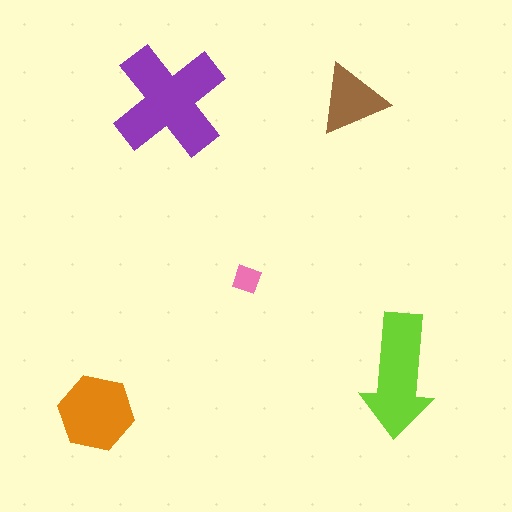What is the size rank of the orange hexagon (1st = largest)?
3rd.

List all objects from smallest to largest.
The pink diamond, the brown triangle, the orange hexagon, the lime arrow, the purple cross.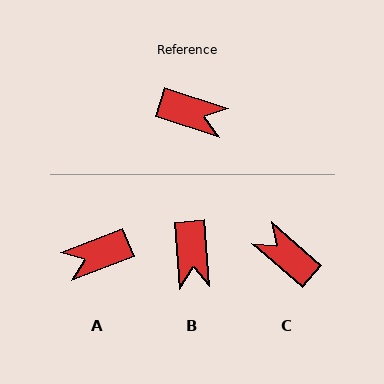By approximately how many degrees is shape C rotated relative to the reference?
Approximately 157 degrees counter-clockwise.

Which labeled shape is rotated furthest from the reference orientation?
C, about 157 degrees away.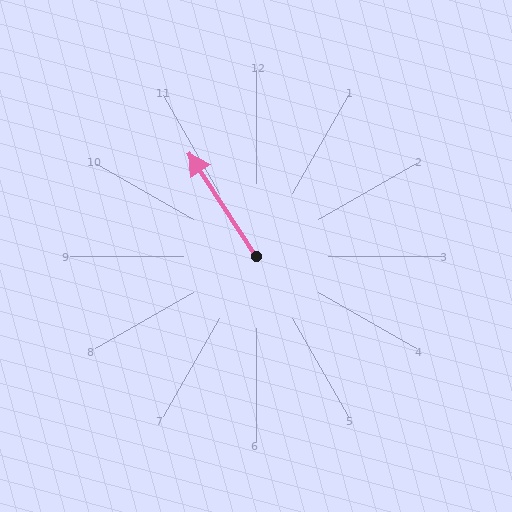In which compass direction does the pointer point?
Northwest.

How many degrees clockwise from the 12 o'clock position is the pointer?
Approximately 327 degrees.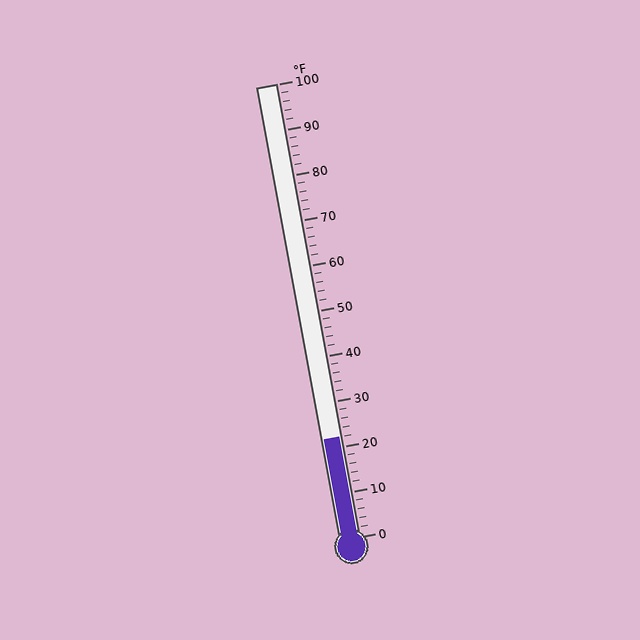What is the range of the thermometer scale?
The thermometer scale ranges from 0°F to 100°F.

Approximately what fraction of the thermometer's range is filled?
The thermometer is filled to approximately 20% of its range.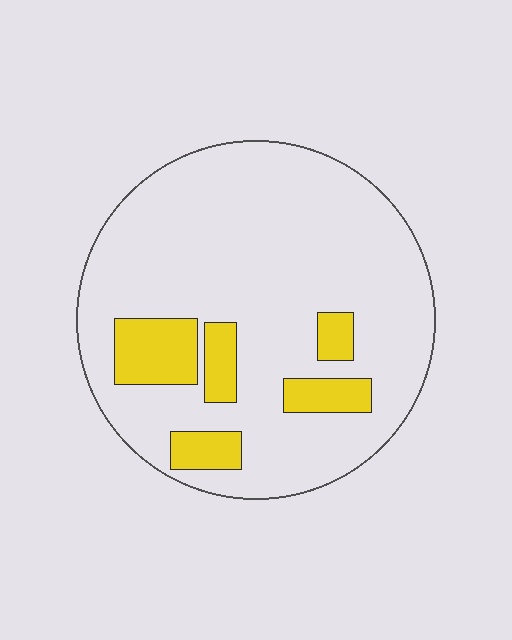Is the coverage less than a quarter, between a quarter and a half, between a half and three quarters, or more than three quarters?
Less than a quarter.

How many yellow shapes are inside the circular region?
5.